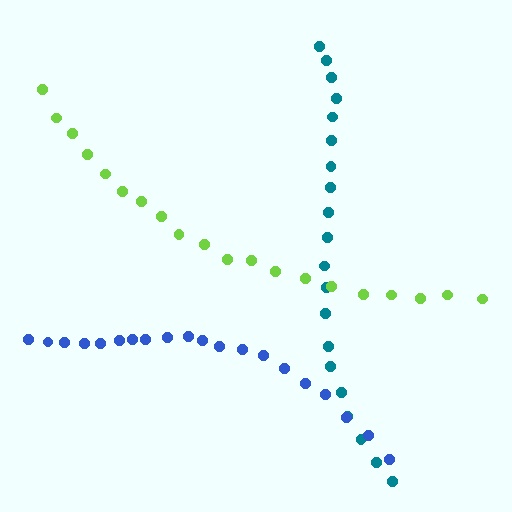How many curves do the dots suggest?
There are 3 distinct paths.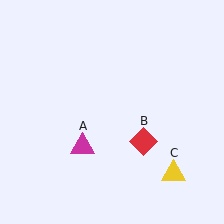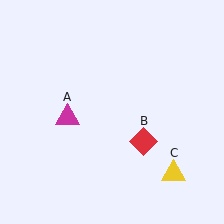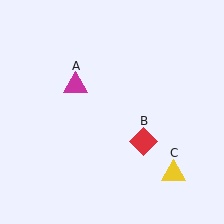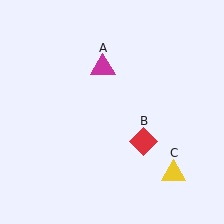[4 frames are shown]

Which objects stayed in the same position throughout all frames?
Red diamond (object B) and yellow triangle (object C) remained stationary.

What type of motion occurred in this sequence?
The magenta triangle (object A) rotated clockwise around the center of the scene.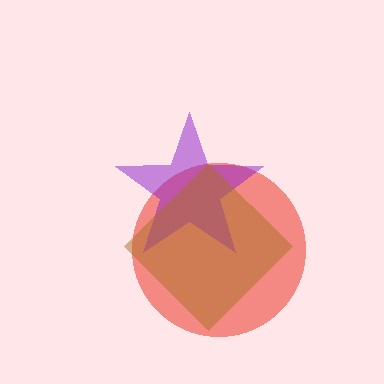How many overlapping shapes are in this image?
There are 3 overlapping shapes in the image.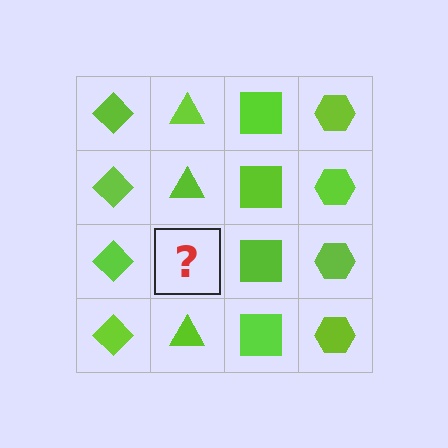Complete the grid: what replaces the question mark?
The question mark should be replaced with a lime triangle.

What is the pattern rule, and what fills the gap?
The rule is that each column has a consistent shape. The gap should be filled with a lime triangle.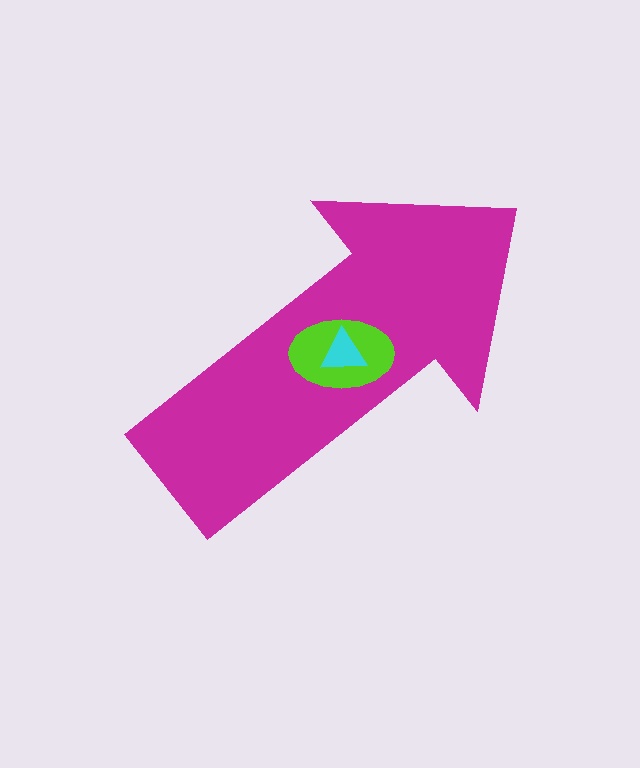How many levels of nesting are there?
3.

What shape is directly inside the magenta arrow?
The lime ellipse.